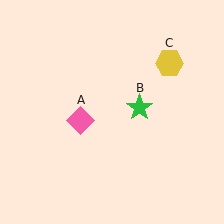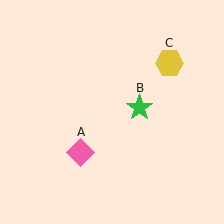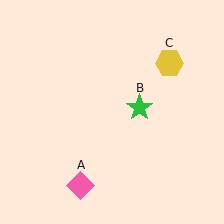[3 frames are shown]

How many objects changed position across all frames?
1 object changed position: pink diamond (object A).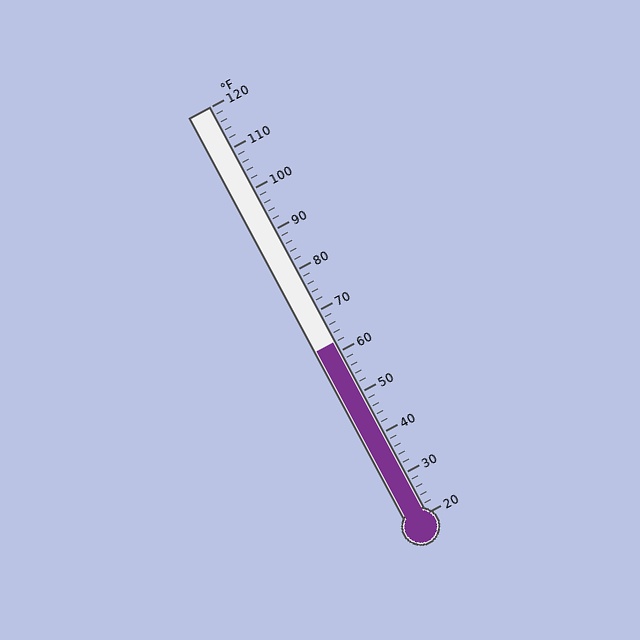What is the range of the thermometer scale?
The thermometer scale ranges from 20°F to 120°F.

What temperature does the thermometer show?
The thermometer shows approximately 62°F.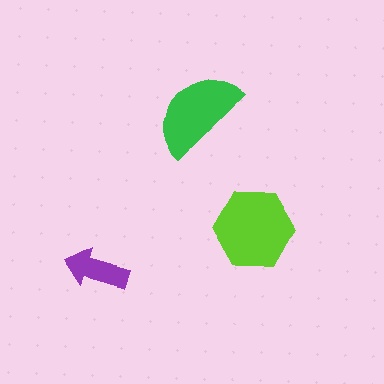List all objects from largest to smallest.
The lime hexagon, the green semicircle, the purple arrow.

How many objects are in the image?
There are 3 objects in the image.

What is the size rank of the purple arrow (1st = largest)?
3rd.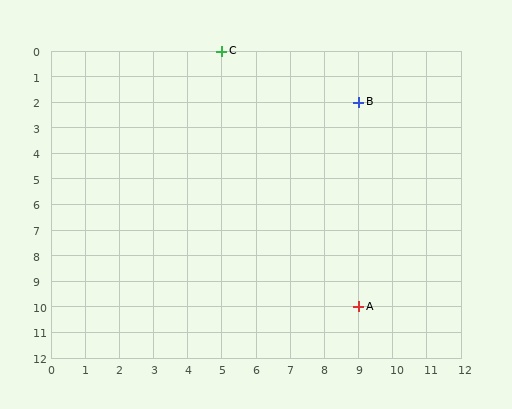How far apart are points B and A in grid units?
Points B and A are 8 rows apart.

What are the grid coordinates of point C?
Point C is at grid coordinates (5, 0).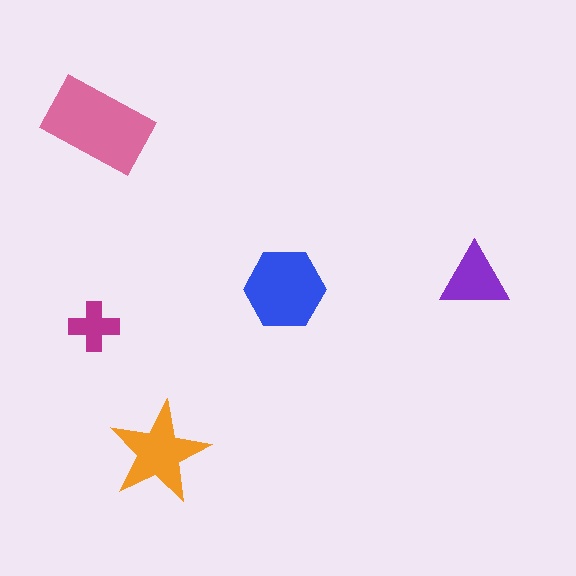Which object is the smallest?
The magenta cross.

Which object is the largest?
The pink rectangle.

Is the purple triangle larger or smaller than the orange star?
Smaller.